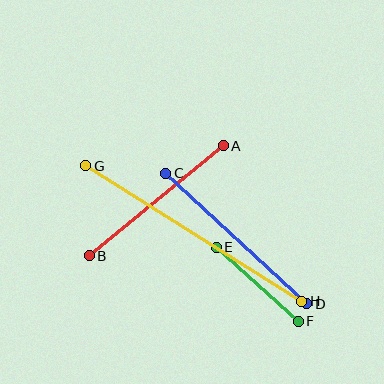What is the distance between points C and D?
The distance is approximately 192 pixels.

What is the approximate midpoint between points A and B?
The midpoint is at approximately (156, 201) pixels.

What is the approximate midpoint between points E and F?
The midpoint is at approximately (257, 284) pixels.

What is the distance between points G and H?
The distance is approximately 255 pixels.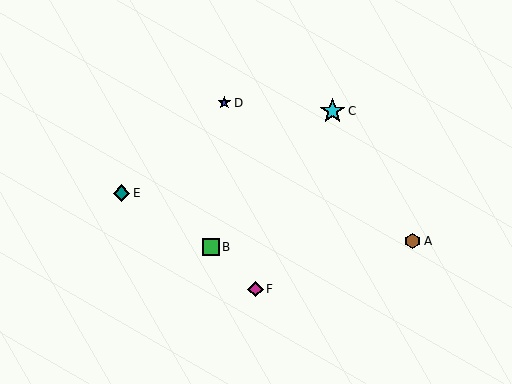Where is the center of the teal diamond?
The center of the teal diamond is at (121, 193).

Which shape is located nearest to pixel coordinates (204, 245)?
The green square (labeled B) at (211, 247) is nearest to that location.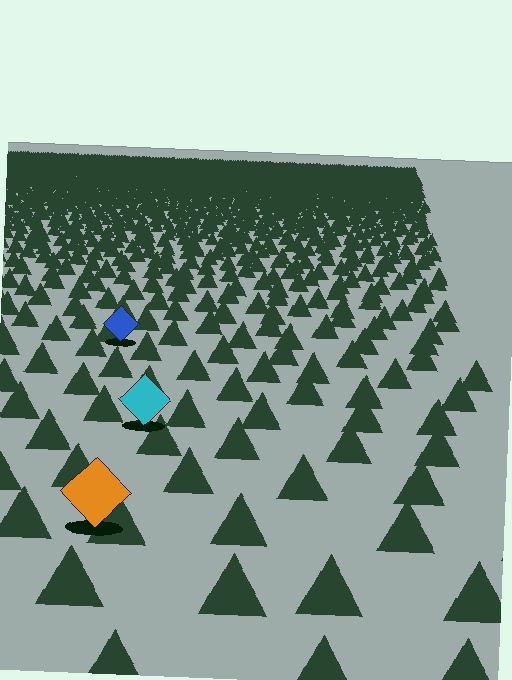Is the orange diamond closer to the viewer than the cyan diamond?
Yes. The orange diamond is closer — you can tell from the texture gradient: the ground texture is coarser near it.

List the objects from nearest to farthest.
From nearest to farthest: the orange diamond, the cyan diamond, the blue diamond.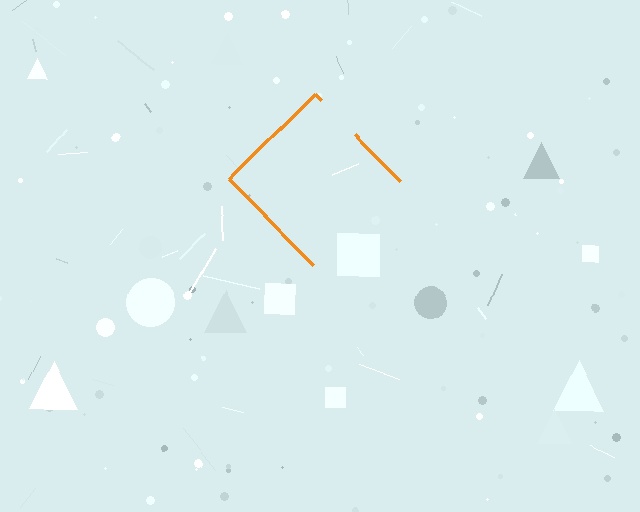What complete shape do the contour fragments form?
The contour fragments form a diamond.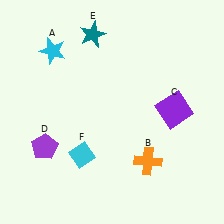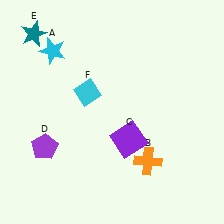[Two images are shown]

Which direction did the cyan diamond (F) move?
The cyan diamond (F) moved up.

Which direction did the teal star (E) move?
The teal star (E) moved left.